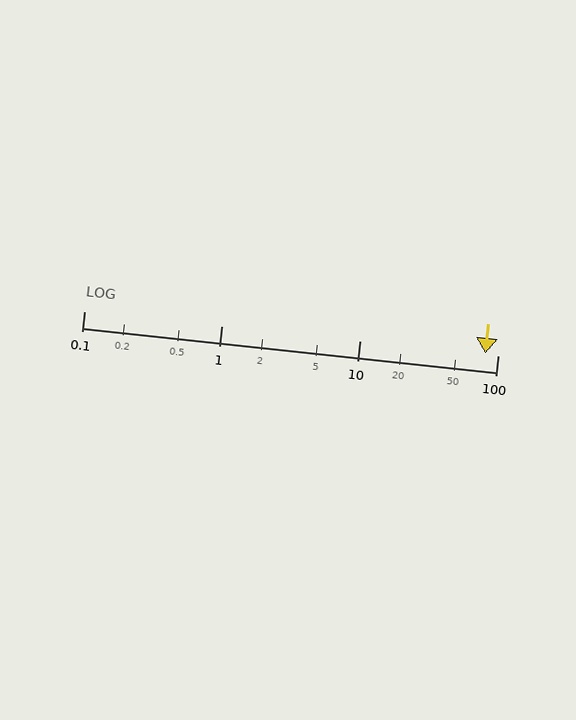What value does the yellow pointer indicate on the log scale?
The pointer indicates approximately 81.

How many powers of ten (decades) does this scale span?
The scale spans 3 decades, from 0.1 to 100.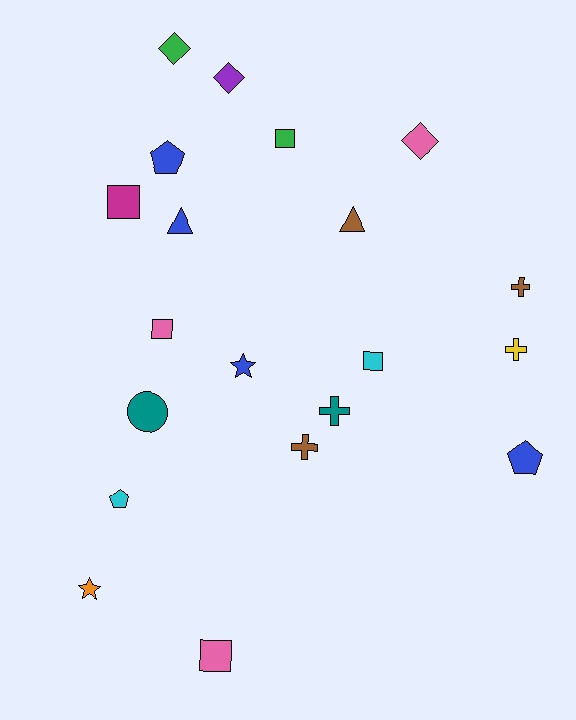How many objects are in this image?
There are 20 objects.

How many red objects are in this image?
There are no red objects.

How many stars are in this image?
There are 2 stars.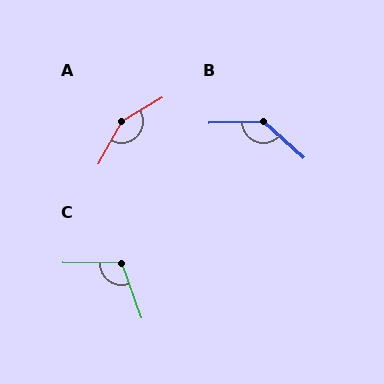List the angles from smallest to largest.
C (110°), B (137°), A (150°).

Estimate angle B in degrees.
Approximately 137 degrees.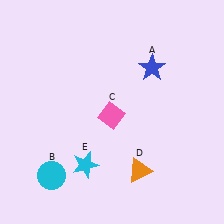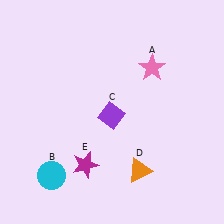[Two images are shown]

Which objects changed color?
A changed from blue to pink. C changed from pink to purple. E changed from cyan to magenta.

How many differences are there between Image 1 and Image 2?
There are 3 differences between the two images.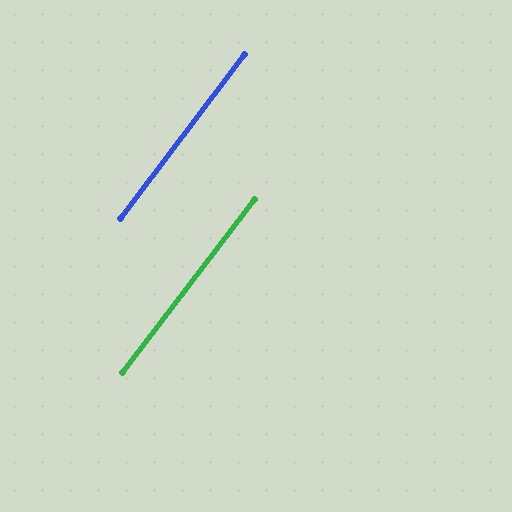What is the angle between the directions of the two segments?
Approximately 0 degrees.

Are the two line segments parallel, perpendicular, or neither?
Parallel — their directions differ by only 0.3°.